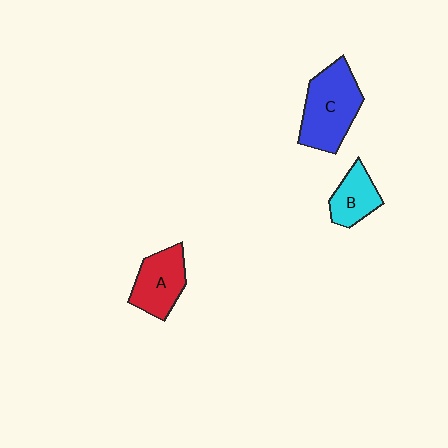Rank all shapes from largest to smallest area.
From largest to smallest: C (blue), A (red), B (cyan).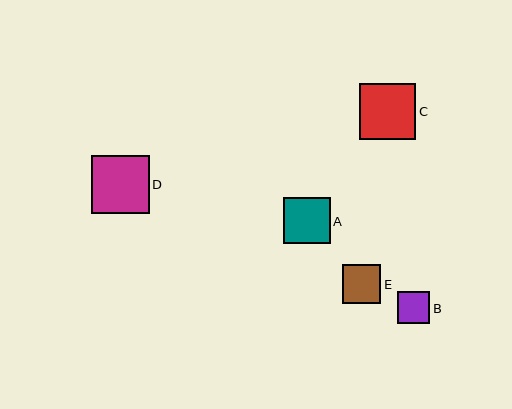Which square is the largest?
Square D is the largest with a size of approximately 58 pixels.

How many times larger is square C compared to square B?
Square C is approximately 1.8 times the size of square B.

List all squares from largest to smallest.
From largest to smallest: D, C, A, E, B.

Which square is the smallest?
Square B is the smallest with a size of approximately 32 pixels.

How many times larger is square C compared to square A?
Square C is approximately 1.2 times the size of square A.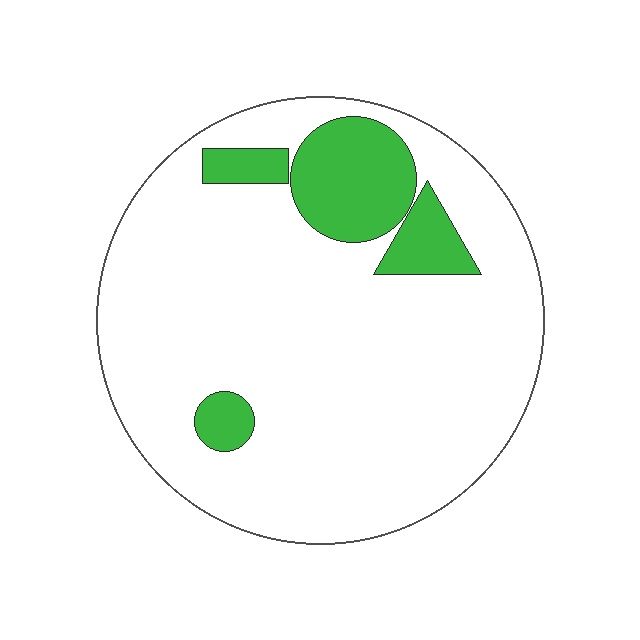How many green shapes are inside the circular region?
4.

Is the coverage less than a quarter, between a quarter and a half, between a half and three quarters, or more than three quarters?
Less than a quarter.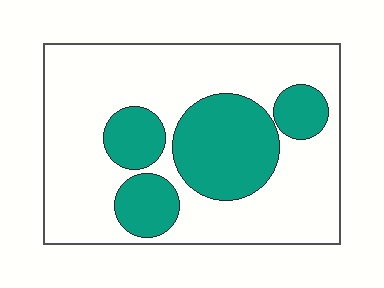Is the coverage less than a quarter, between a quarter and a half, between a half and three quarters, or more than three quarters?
Between a quarter and a half.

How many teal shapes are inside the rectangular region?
4.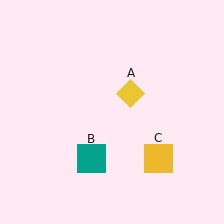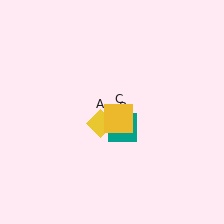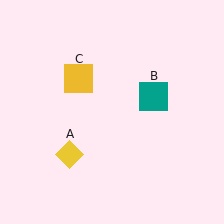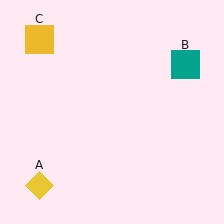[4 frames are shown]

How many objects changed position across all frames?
3 objects changed position: yellow diamond (object A), teal square (object B), yellow square (object C).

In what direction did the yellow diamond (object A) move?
The yellow diamond (object A) moved down and to the left.